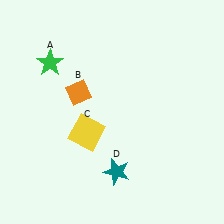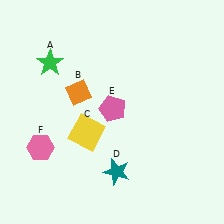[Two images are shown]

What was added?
A pink pentagon (E), a pink hexagon (F) were added in Image 2.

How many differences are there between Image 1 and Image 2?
There are 2 differences between the two images.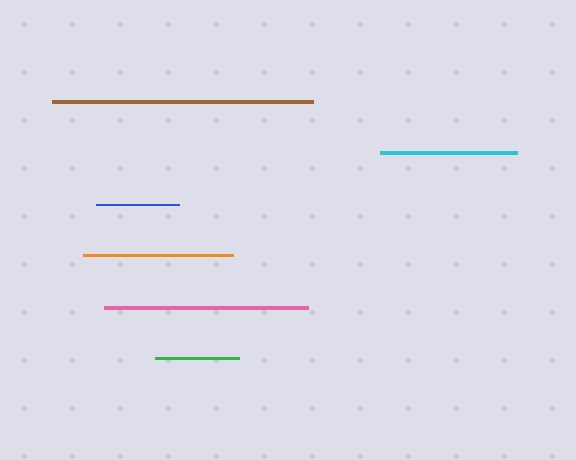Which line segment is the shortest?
The blue line is the shortest at approximately 83 pixels.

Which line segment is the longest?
The brown line is the longest at approximately 260 pixels.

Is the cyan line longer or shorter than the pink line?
The pink line is longer than the cyan line.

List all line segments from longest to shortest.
From longest to shortest: brown, pink, orange, cyan, green, blue.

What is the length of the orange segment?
The orange segment is approximately 150 pixels long.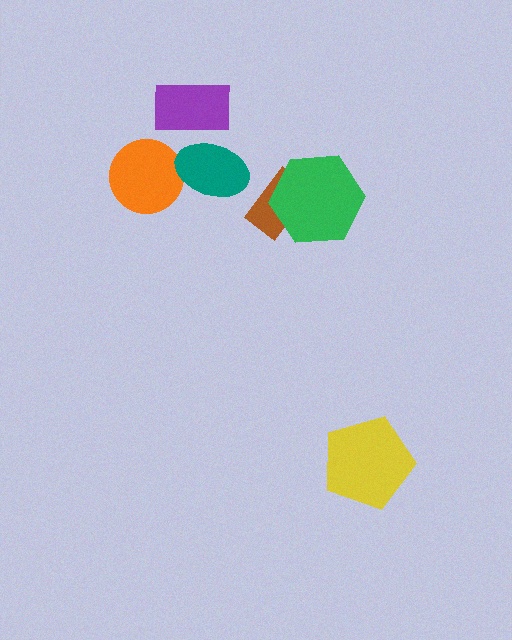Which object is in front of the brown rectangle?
The green hexagon is in front of the brown rectangle.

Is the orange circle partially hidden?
Yes, it is partially covered by another shape.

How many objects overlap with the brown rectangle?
1 object overlaps with the brown rectangle.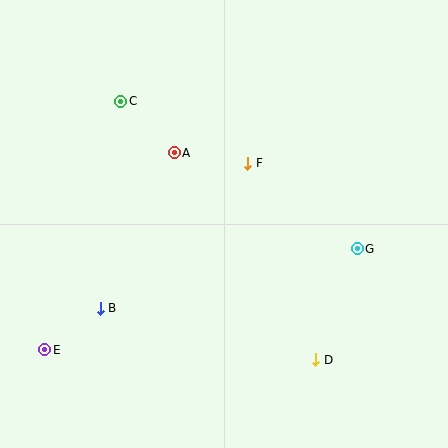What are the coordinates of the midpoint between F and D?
The midpoint between F and D is at (282, 261).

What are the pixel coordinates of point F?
Point F is at (248, 163).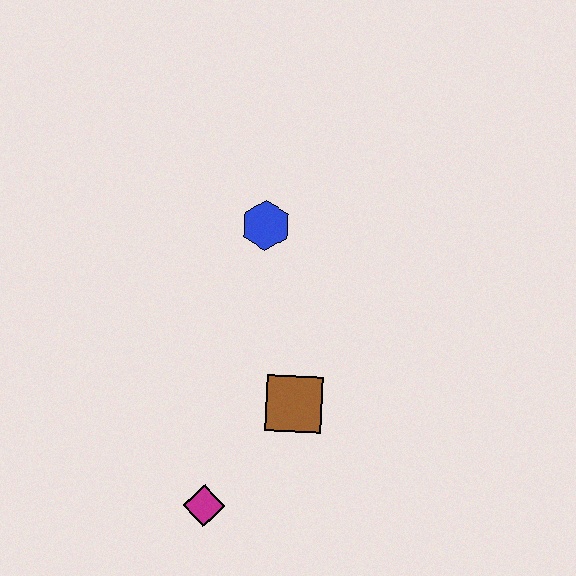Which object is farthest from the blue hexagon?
The magenta diamond is farthest from the blue hexagon.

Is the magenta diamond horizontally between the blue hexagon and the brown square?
No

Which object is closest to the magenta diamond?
The brown square is closest to the magenta diamond.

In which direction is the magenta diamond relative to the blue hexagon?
The magenta diamond is below the blue hexagon.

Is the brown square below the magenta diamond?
No